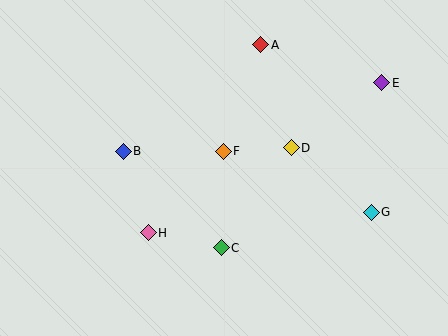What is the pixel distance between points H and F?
The distance between H and F is 111 pixels.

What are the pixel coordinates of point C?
Point C is at (221, 248).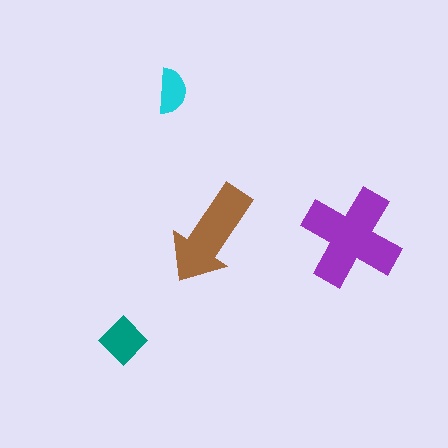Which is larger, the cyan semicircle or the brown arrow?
The brown arrow.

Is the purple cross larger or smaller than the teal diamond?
Larger.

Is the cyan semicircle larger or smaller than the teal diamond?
Smaller.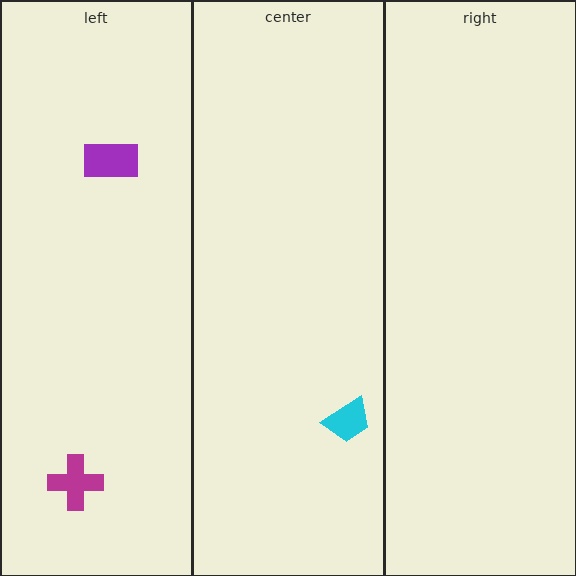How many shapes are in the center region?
1.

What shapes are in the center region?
The cyan trapezoid.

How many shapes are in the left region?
2.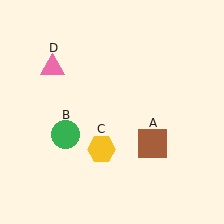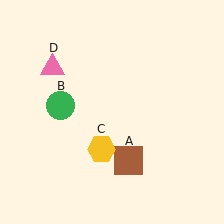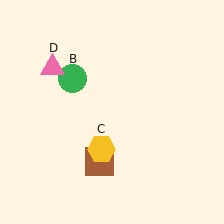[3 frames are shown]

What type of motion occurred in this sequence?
The brown square (object A), green circle (object B) rotated clockwise around the center of the scene.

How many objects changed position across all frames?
2 objects changed position: brown square (object A), green circle (object B).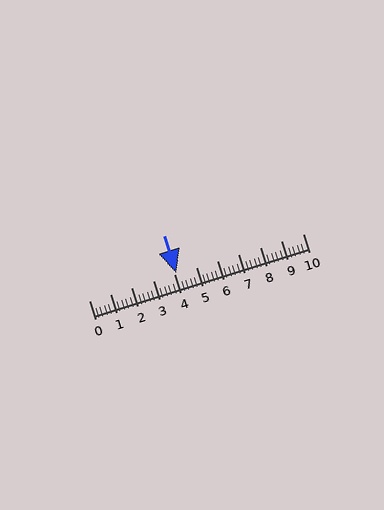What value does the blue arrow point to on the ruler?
The blue arrow points to approximately 4.1.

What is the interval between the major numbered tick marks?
The major tick marks are spaced 1 units apart.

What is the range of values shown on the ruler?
The ruler shows values from 0 to 10.